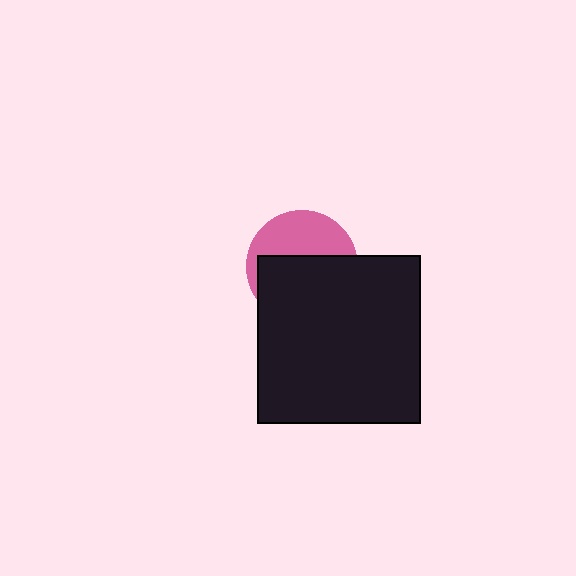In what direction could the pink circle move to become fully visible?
The pink circle could move up. That would shift it out from behind the black rectangle entirely.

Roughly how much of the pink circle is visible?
A small part of it is visible (roughly 42%).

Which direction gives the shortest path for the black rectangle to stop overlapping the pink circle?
Moving down gives the shortest separation.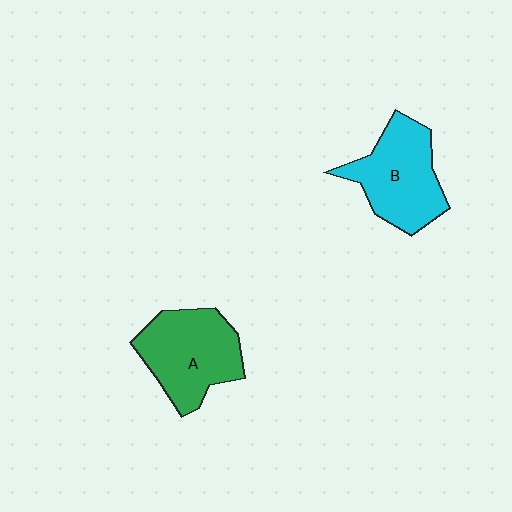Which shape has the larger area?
Shape A (green).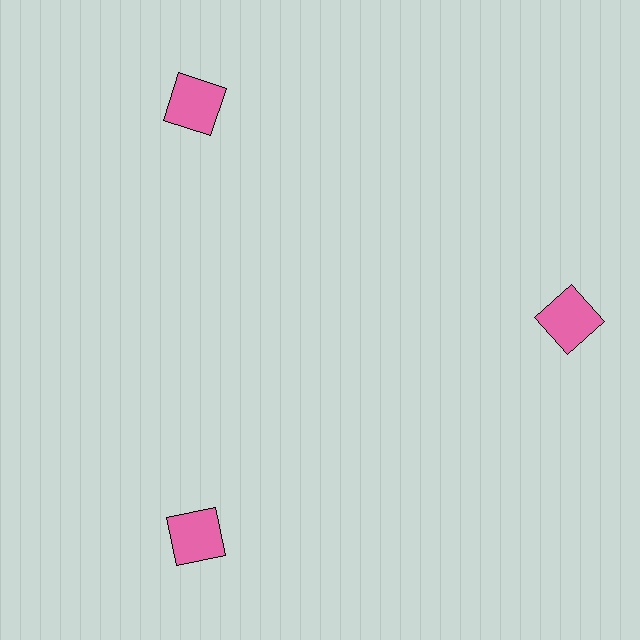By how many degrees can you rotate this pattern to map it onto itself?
The pattern maps onto itself every 120 degrees of rotation.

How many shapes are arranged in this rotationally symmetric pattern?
There are 3 shapes, arranged in 3 groups of 1.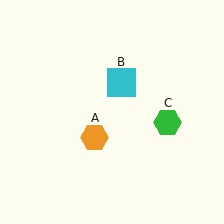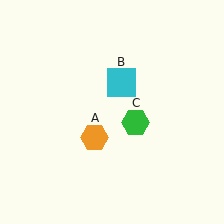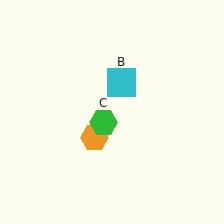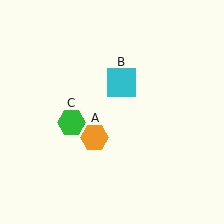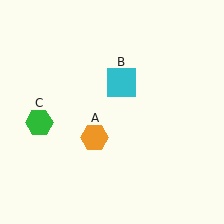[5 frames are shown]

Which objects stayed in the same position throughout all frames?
Orange hexagon (object A) and cyan square (object B) remained stationary.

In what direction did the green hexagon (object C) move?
The green hexagon (object C) moved left.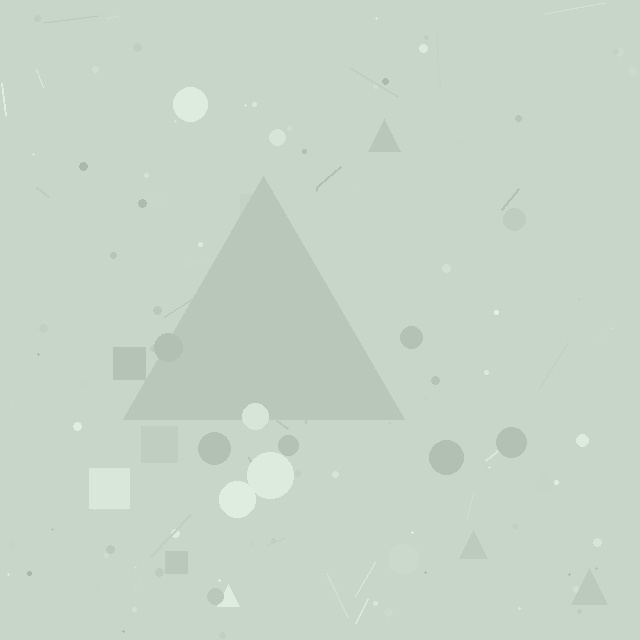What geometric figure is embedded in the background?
A triangle is embedded in the background.